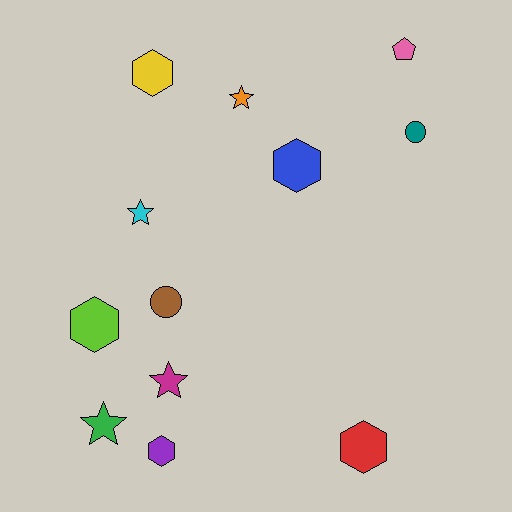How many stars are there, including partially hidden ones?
There are 4 stars.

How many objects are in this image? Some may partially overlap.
There are 12 objects.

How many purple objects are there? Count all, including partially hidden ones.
There is 1 purple object.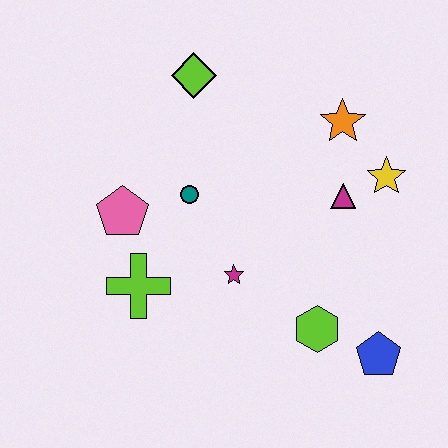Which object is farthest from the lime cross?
The yellow star is farthest from the lime cross.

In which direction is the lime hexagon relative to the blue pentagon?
The lime hexagon is to the left of the blue pentagon.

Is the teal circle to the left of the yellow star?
Yes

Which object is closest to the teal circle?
The pink pentagon is closest to the teal circle.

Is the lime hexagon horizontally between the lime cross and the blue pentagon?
Yes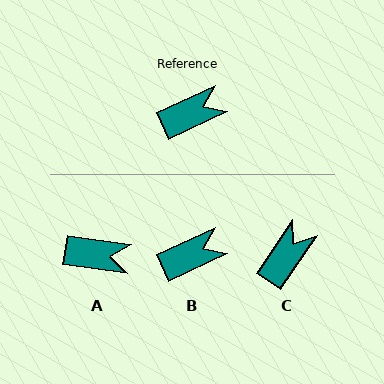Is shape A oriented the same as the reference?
No, it is off by about 33 degrees.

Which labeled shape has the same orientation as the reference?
B.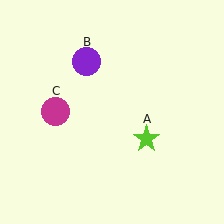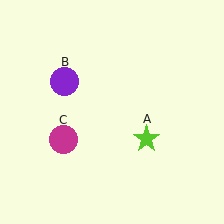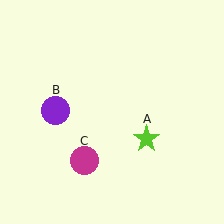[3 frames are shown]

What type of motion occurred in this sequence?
The purple circle (object B), magenta circle (object C) rotated counterclockwise around the center of the scene.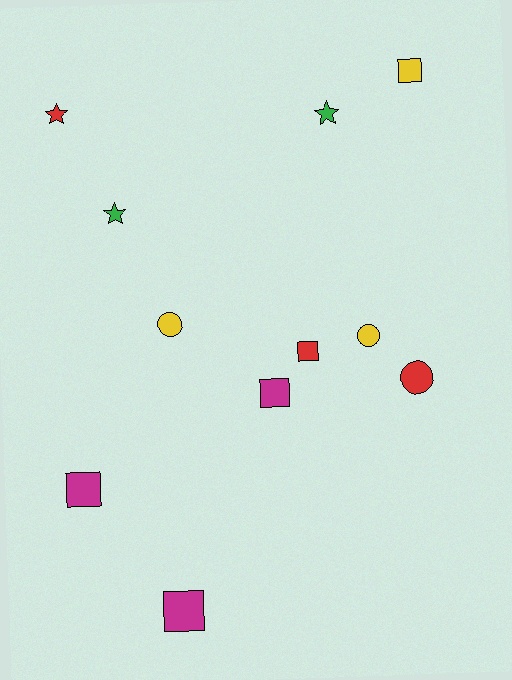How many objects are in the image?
There are 11 objects.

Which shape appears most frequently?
Square, with 5 objects.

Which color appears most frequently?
Magenta, with 3 objects.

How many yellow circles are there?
There are 2 yellow circles.